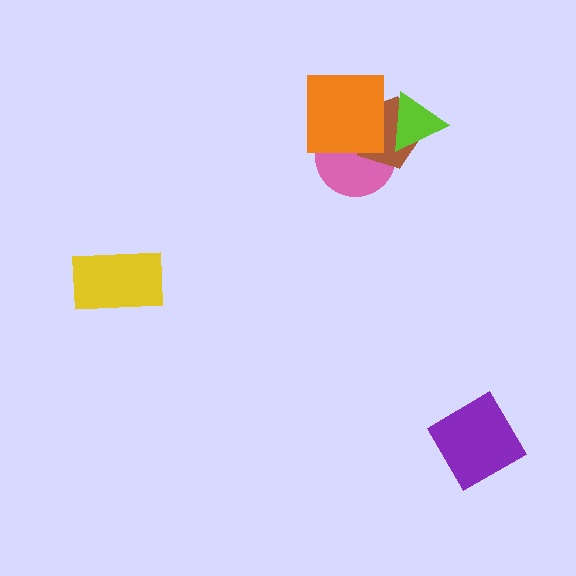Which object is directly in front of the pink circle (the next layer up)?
The brown pentagon is directly in front of the pink circle.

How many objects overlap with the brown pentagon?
3 objects overlap with the brown pentagon.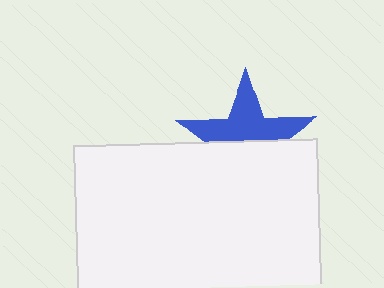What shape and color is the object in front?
The object in front is a white rectangle.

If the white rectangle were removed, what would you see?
You would see the complete blue star.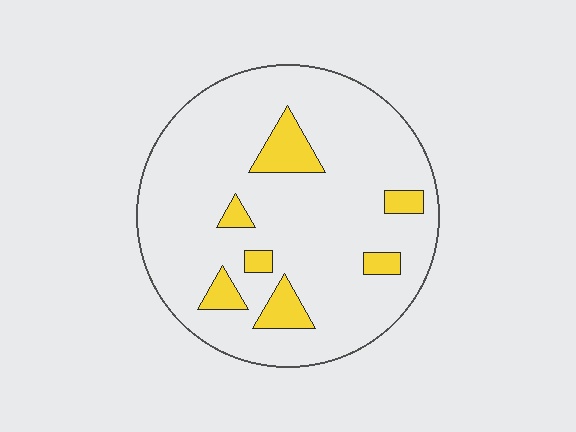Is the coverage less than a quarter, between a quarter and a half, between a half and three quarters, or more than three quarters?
Less than a quarter.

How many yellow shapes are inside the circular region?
7.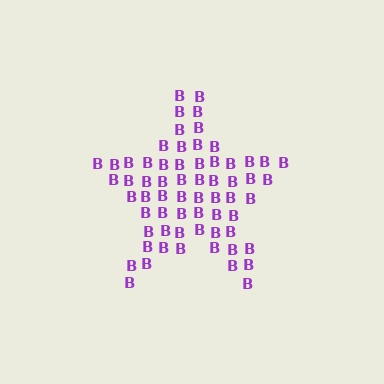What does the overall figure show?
The overall figure shows a star.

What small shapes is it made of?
It is made of small letter B's.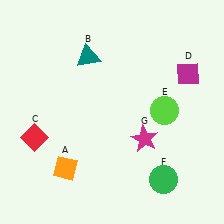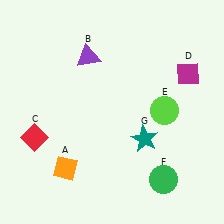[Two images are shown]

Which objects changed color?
B changed from teal to purple. G changed from magenta to teal.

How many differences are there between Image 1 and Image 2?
There are 2 differences between the two images.